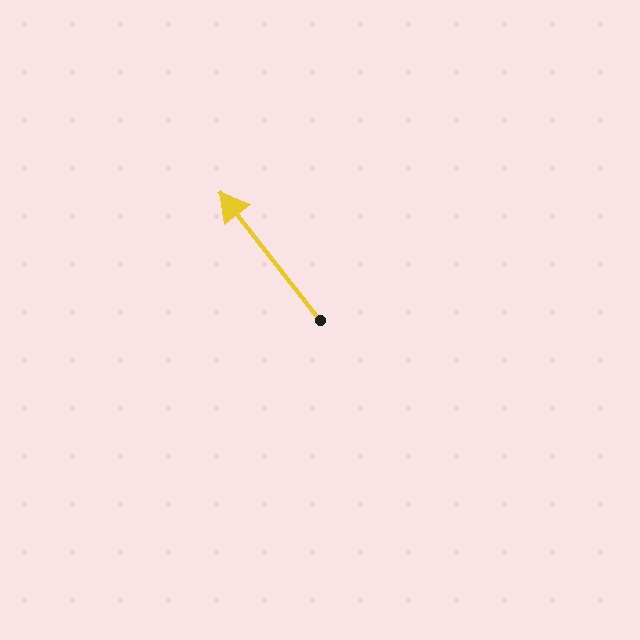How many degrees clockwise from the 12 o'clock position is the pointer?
Approximately 322 degrees.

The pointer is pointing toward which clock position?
Roughly 11 o'clock.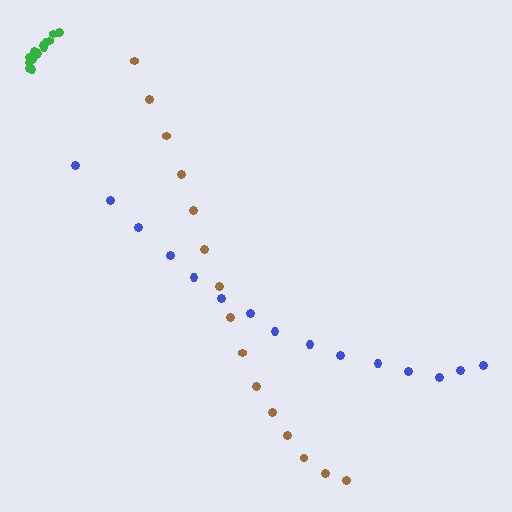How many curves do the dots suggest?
There are 3 distinct paths.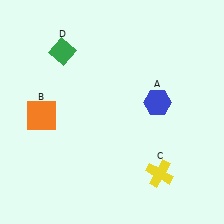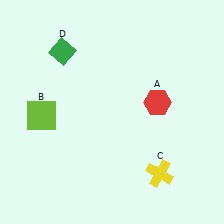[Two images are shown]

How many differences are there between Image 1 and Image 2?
There are 2 differences between the two images.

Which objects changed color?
A changed from blue to red. B changed from orange to lime.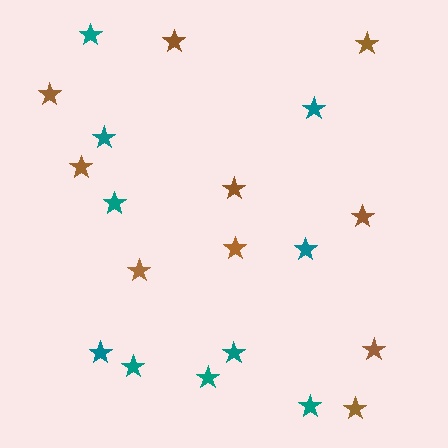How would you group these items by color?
There are 2 groups: one group of teal stars (10) and one group of brown stars (10).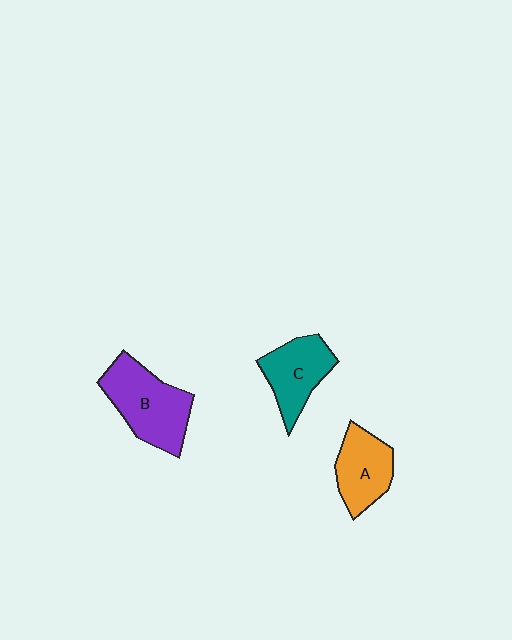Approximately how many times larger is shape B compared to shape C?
Approximately 1.3 times.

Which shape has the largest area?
Shape B (purple).